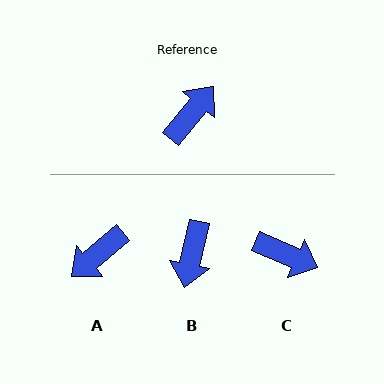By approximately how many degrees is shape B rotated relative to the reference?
Approximately 153 degrees clockwise.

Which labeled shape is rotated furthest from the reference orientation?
A, about 170 degrees away.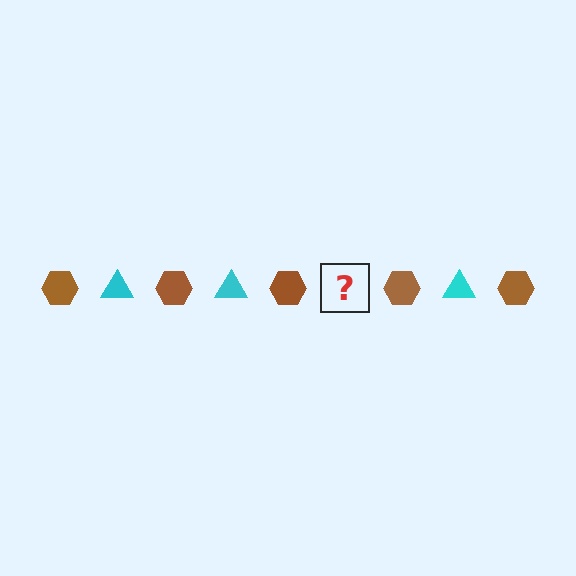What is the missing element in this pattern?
The missing element is a cyan triangle.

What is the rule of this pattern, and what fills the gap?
The rule is that the pattern alternates between brown hexagon and cyan triangle. The gap should be filled with a cyan triangle.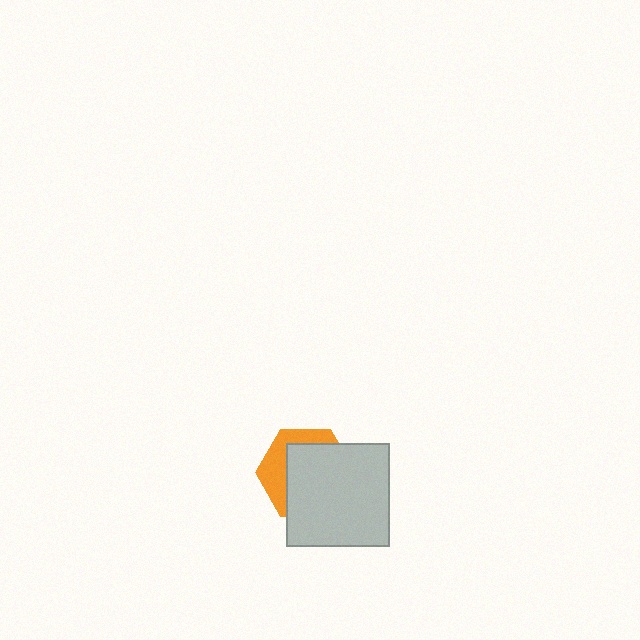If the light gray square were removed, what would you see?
You would see the complete orange hexagon.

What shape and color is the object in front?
The object in front is a light gray square.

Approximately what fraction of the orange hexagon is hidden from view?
Roughly 66% of the orange hexagon is hidden behind the light gray square.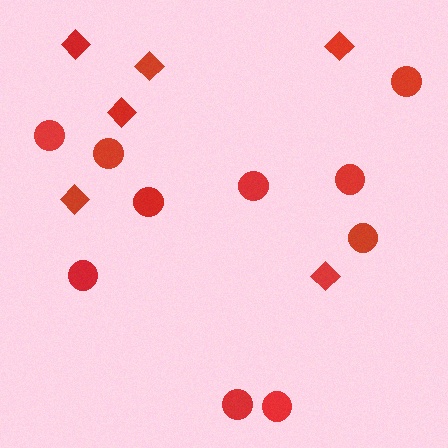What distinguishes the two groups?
There are 2 groups: one group of diamonds (6) and one group of circles (10).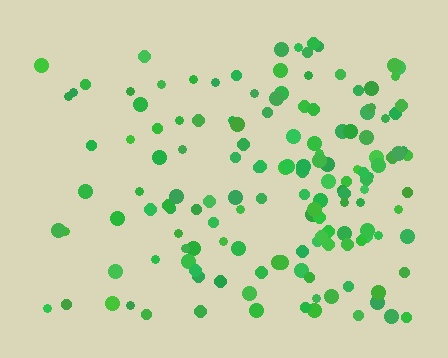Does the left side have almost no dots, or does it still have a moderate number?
Still a moderate number, just noticeably fewer than the right.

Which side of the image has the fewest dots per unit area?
The left.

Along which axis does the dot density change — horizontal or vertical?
Horizontal.